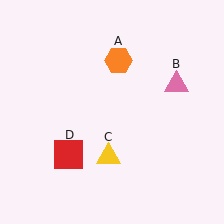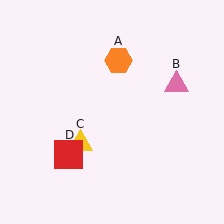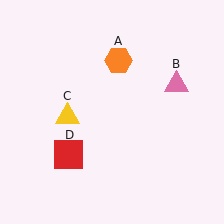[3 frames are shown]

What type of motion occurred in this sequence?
The yellow triangle (object C) rotated clockwise around the center of the scene.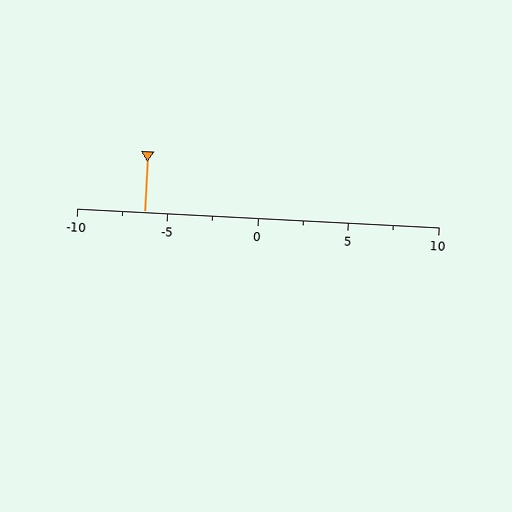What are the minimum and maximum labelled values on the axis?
The axis runs from -10 to 10.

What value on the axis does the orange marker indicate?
The marker indicates approximately -6.2.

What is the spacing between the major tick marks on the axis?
The major ticks are spaced 5 apart.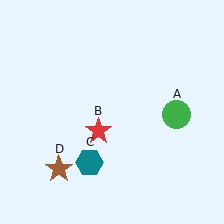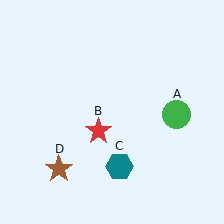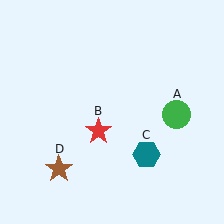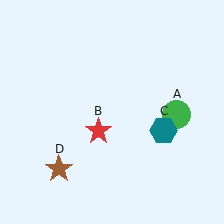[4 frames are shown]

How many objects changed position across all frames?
1 object changed position: teal hexagon (object C).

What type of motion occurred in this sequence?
The teal hexagon (object C) rotated counterclockwise around the center of the scene.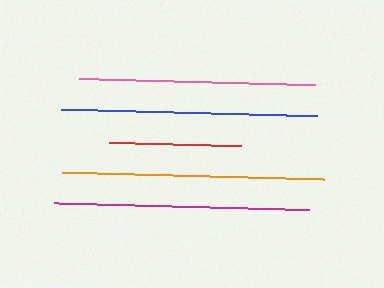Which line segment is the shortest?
The red line is the shortest at approximately 132 pixels.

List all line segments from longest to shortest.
From longest to shortest: orange, blue, magenta, pink, red.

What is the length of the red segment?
The red segment is approximately 132 pixels long.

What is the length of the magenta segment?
The magenta segment is approximately 255 pixels long.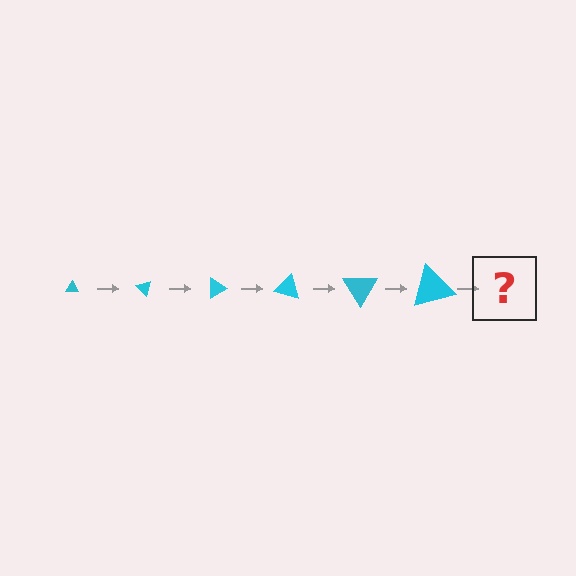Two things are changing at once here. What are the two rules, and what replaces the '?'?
The two rules are that the triangle grows larger each step and it rotates 45 degrees each step. The '?' should be a triangle, larger than the previous one and rotated 270 degrees from the start.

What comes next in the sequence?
The next element should be a triangle, larger than the previous one and rotated 270 degrees from the start.